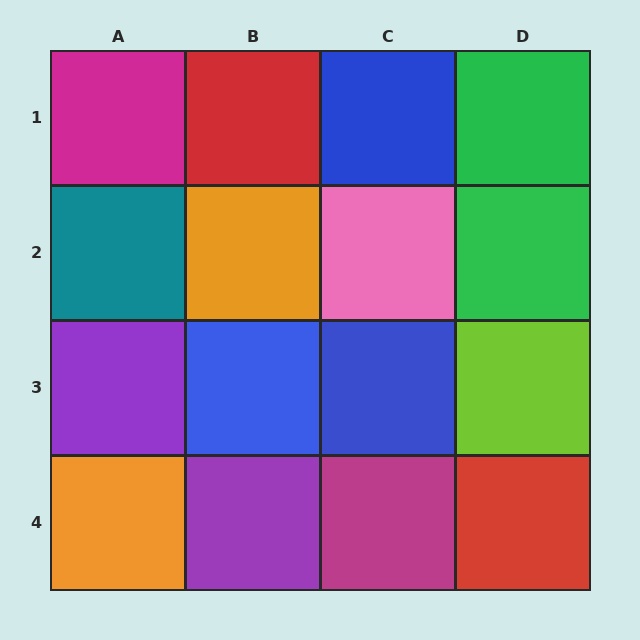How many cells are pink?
1 cell is pink.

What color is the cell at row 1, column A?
Magenta.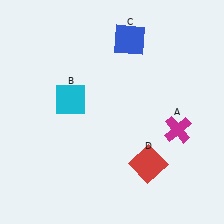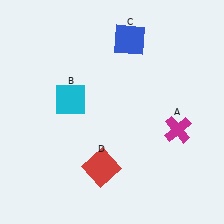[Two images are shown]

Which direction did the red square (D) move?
The red square (D) moved left.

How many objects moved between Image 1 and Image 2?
1 object moved between the two images.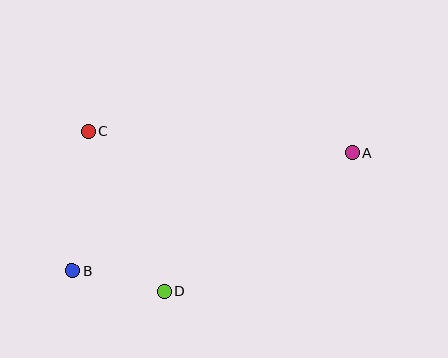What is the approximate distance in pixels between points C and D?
The distance between C and D is approximately 178 pixels.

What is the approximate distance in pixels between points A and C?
The distance between A and C is approximately 265 pixels.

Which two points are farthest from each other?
Points A and B are farthest from each other.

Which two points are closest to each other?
Points B and D are closest to each other.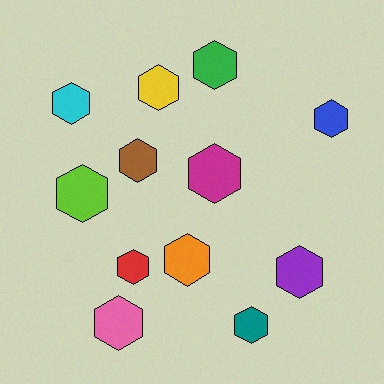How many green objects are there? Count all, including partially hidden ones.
There is 1 green object.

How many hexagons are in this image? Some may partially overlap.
There are 12 hexagons.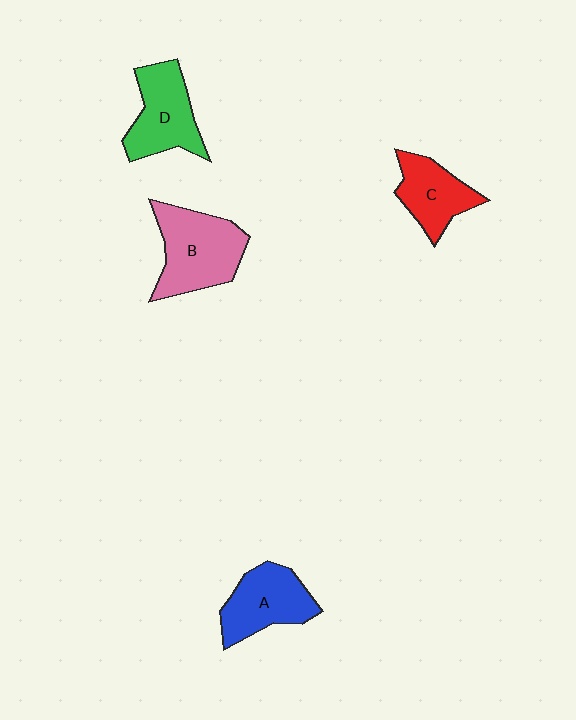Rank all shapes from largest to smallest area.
From largest to smallest: B (pink), D (green), A (blue), C (red).